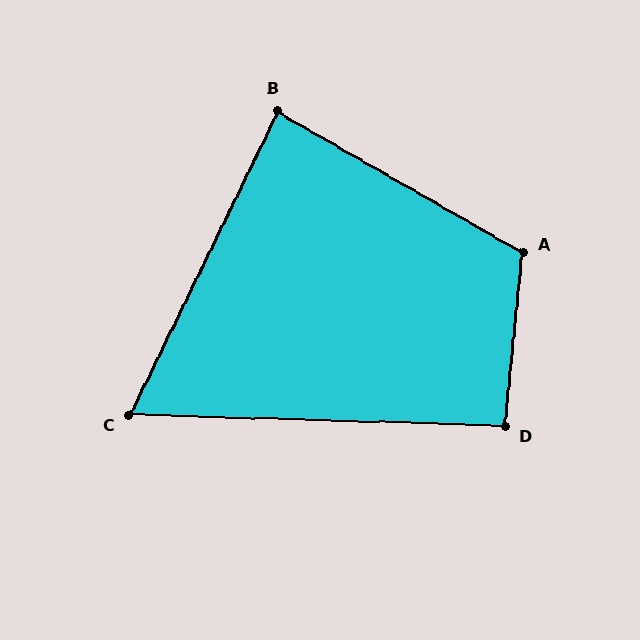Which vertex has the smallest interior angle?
C, at approximately 66 degrees.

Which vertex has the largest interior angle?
A, at approximately 114 degrees.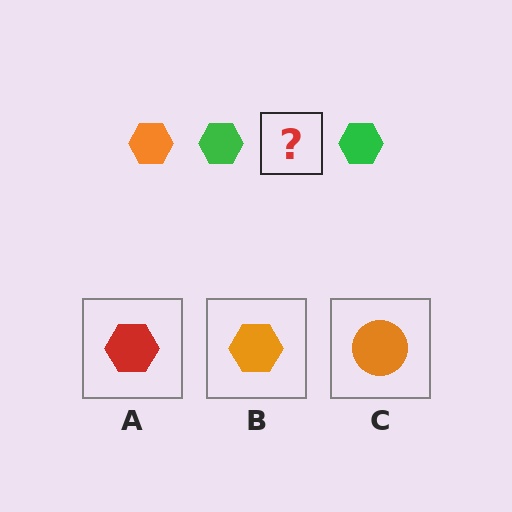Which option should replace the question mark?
Option B.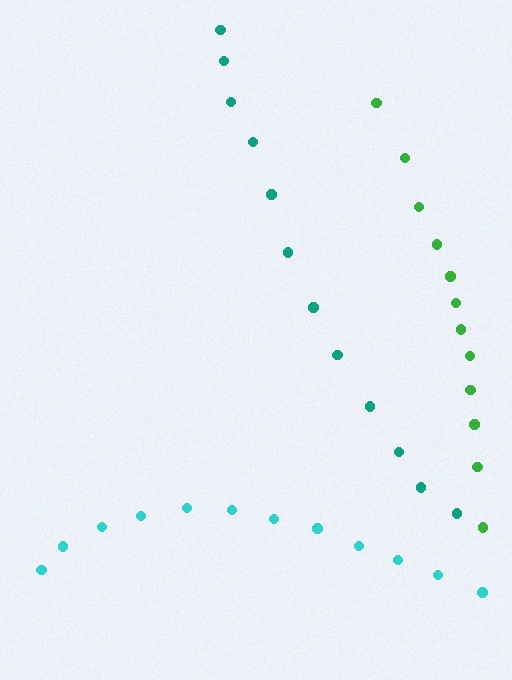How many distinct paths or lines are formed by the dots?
There are 3 distinct paths.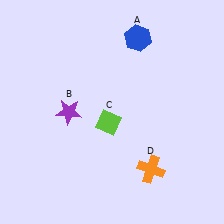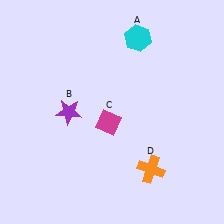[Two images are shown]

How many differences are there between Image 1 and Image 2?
There are 2 differences between the two images.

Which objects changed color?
A changed from blue to cyan. C changed from lime to magenta.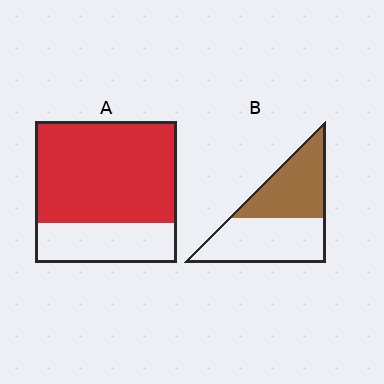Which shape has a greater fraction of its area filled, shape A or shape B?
Shape A.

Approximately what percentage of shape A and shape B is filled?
A is approximately 70% and B is approximately 45%.